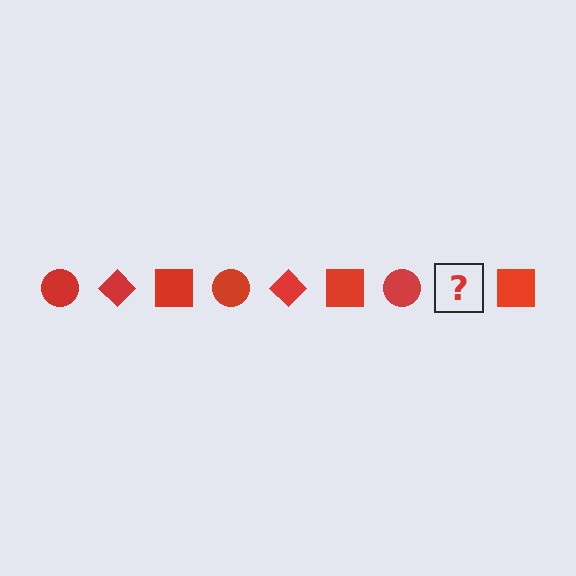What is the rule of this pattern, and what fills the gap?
The rule is that the pattern cycles through circle, diamond, square shapes in red. The gap should be filled with a red diamond.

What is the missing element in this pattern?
The missing element is a red diamond.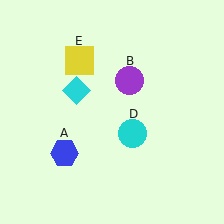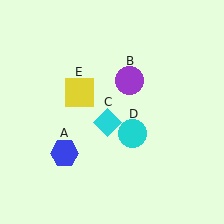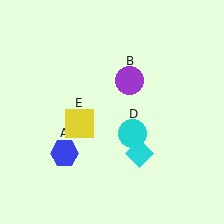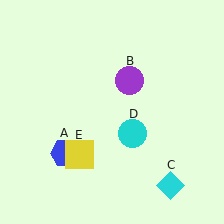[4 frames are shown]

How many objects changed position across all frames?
2 objects changed position: cyan diamond (object C), yellow square (object E).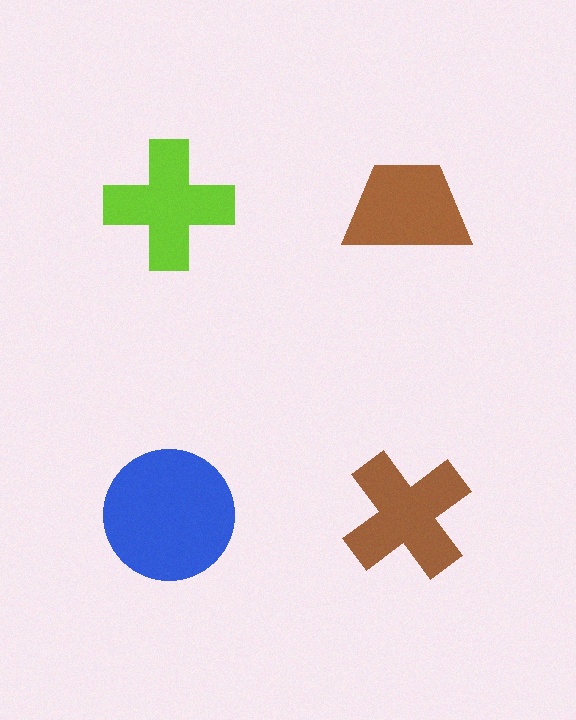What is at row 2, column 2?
A brown cross.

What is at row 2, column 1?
A blue circle.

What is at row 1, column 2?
A brown trapezoid.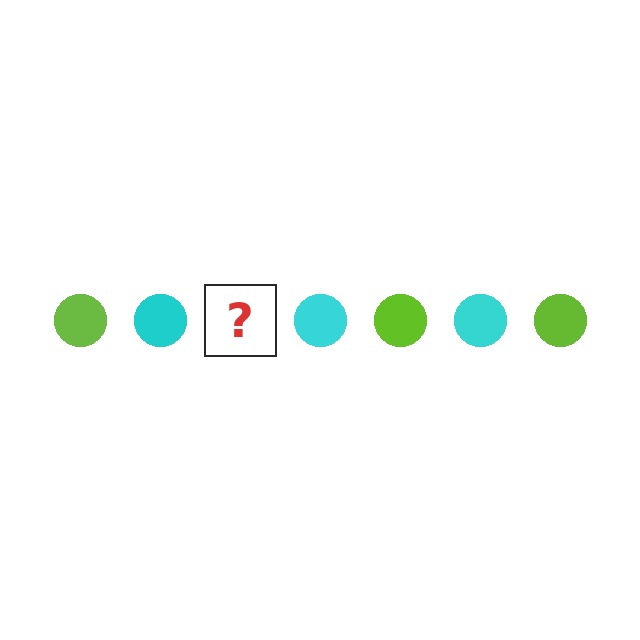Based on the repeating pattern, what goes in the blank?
The blank should be a lime circle.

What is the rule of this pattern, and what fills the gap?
The rule is that the pattern cycles through lime, cyan circles. The gap should be filled with a lime circle.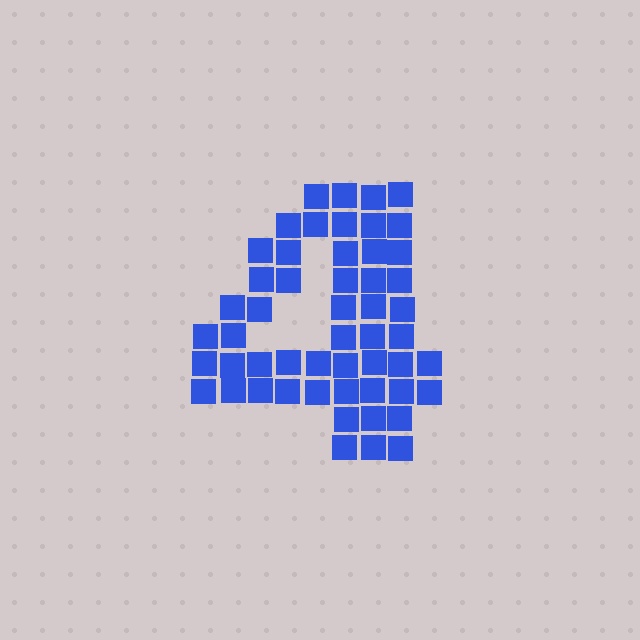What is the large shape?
The large shape is the digit 4.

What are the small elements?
The small elements are squares.